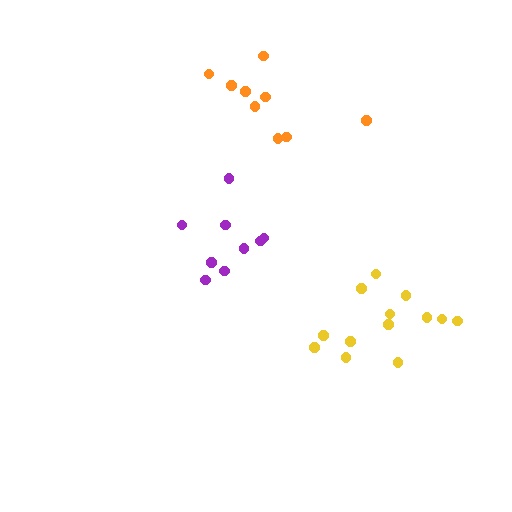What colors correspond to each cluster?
The clusters are colored: purple, orange, yellow.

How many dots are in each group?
Group 1: 9 dots, Group 2: 9 dots, Group 3: 13 dots (31 total).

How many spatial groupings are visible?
There are 3 spatial groupings.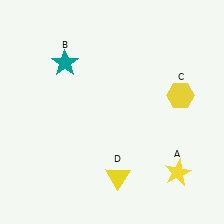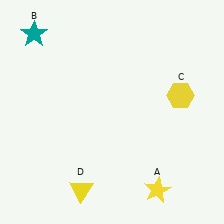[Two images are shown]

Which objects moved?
The objects that moved are: the yellow star (A), the teal star (B), the yellow triangle (D).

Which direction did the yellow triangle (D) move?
The yellow triangle (D) moved left.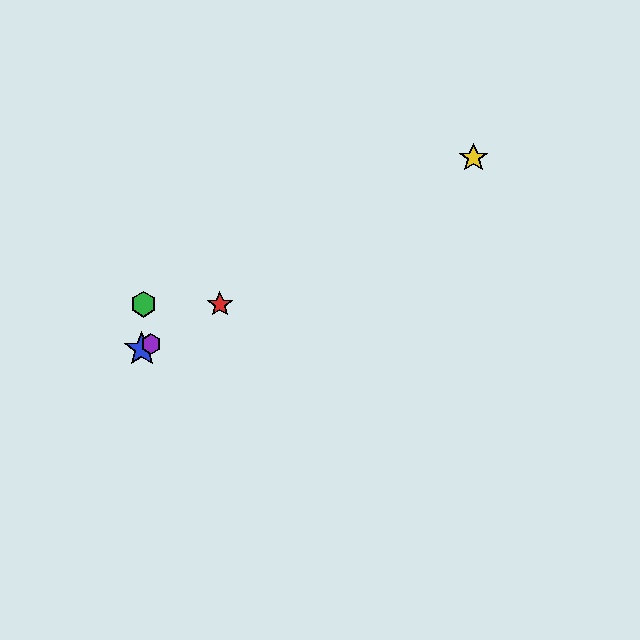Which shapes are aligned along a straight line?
The red star, the blue star, the yellow star, the purple hexagon are aligned along a straight line.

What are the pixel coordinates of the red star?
The red star is at (220, 304).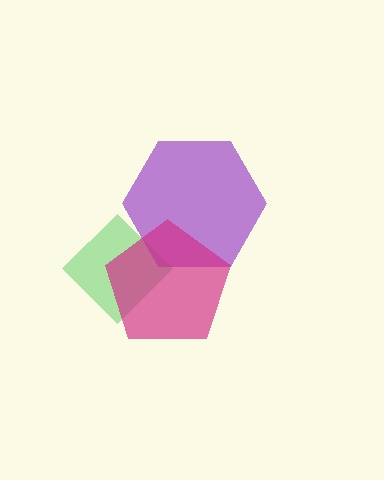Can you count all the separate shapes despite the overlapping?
Yes, there are 3 separate shapes.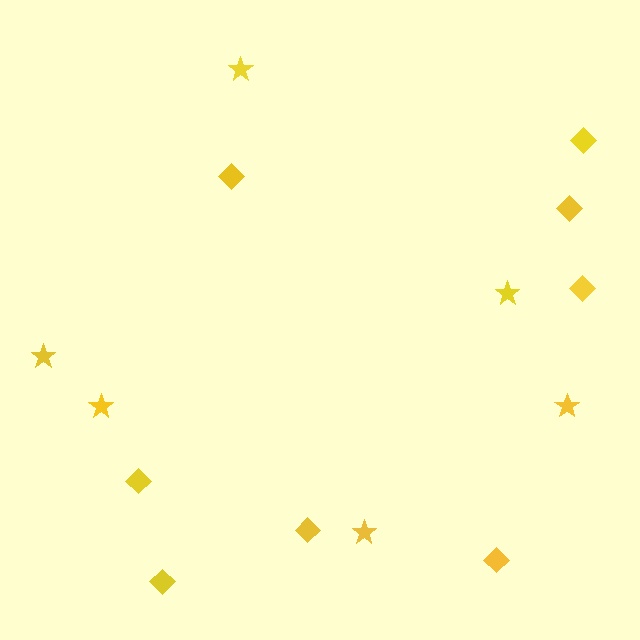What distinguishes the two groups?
There are 2 groups: one group of diamonds (8) and one group of stars (6).